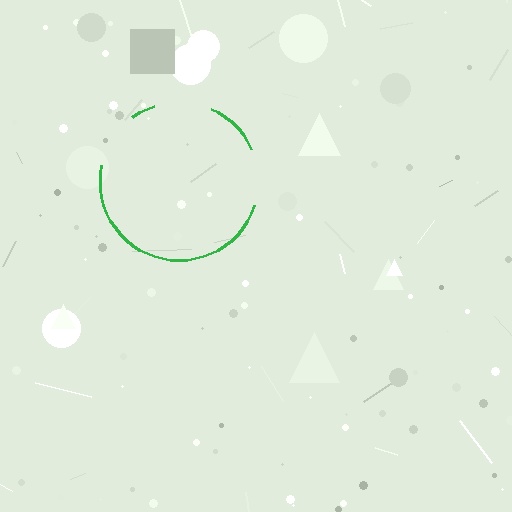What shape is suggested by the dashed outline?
The dashed outline suggests a circle.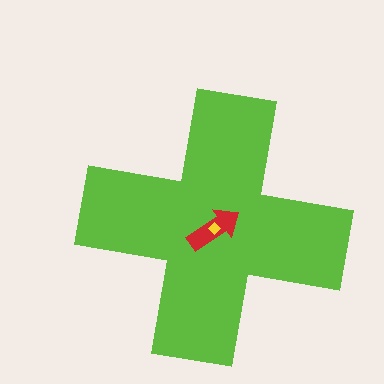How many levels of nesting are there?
3.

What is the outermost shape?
The lime cross.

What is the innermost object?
The yellow diamond.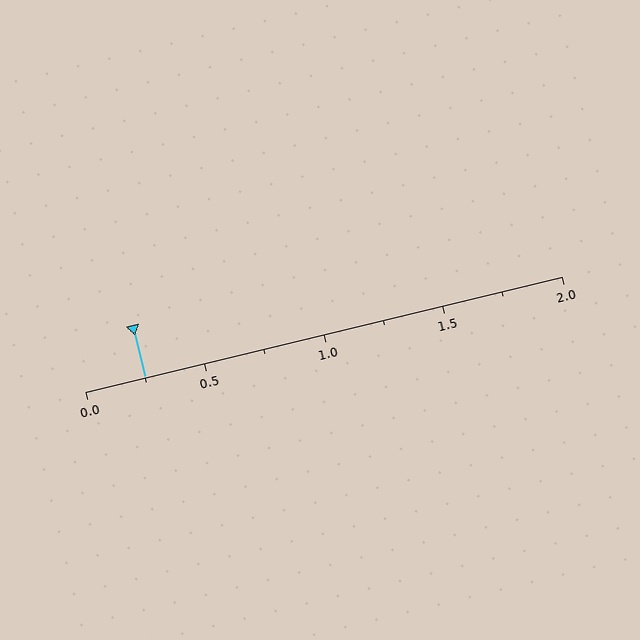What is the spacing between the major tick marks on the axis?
The major ticks are spaced 0.5 apart.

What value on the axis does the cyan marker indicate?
The marker indicates approximately 0.25.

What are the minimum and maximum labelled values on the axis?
The axis runs from 0.0 to 2.0.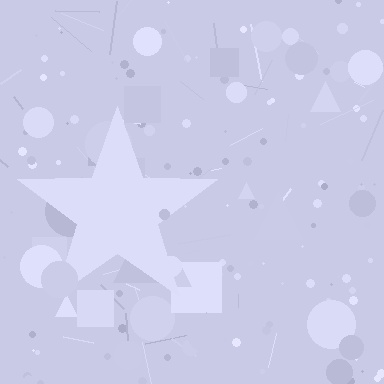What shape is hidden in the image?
A star is hidden in the image.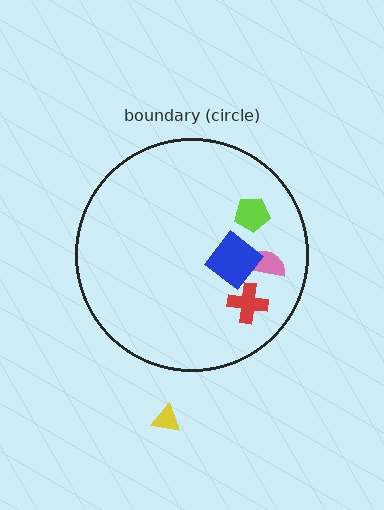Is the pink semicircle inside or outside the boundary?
Inside.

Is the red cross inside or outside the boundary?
Inside.